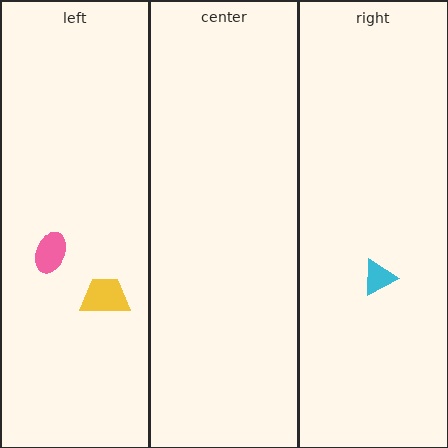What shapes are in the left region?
The pink ellipse, the yellow trapezoid.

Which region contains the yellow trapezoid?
The left region.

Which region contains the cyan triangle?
The right region.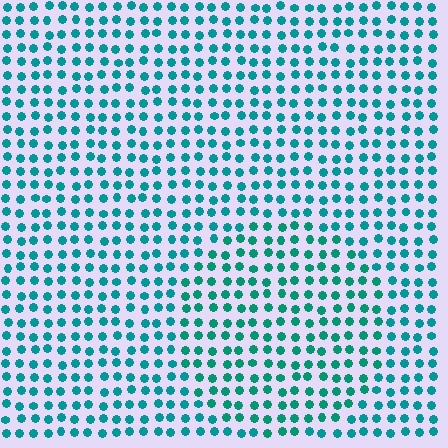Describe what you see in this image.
The image is filled with small teal elements in a uniform arrangement. A circle-shaped region is visible where the elements are tinted to a slightly different hue, forming a subtle color boundary.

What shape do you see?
I see a circle.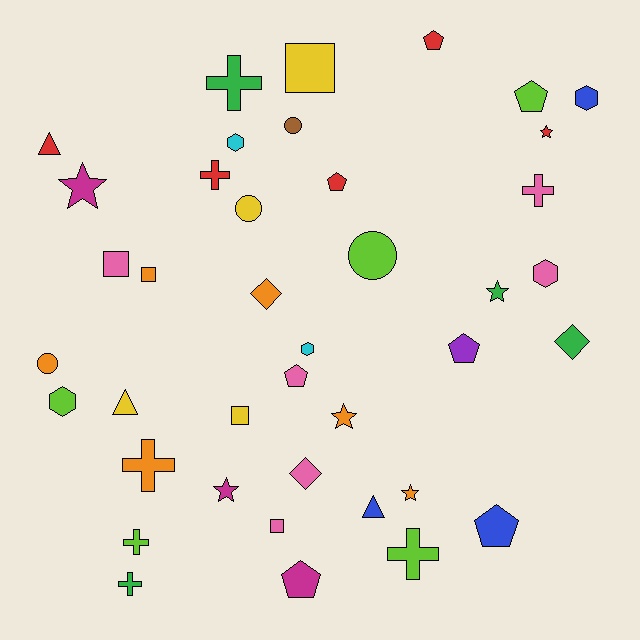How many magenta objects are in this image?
There are 3 magenta objects.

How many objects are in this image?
There are 40 objects.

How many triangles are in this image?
There are 3 triangles.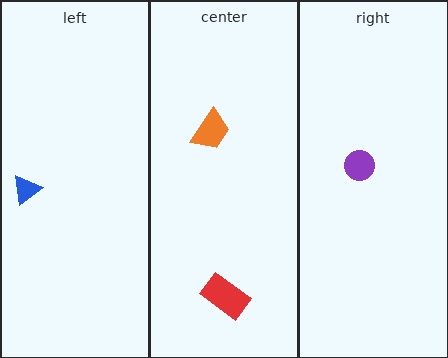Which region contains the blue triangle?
The left region.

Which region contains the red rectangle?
The center region.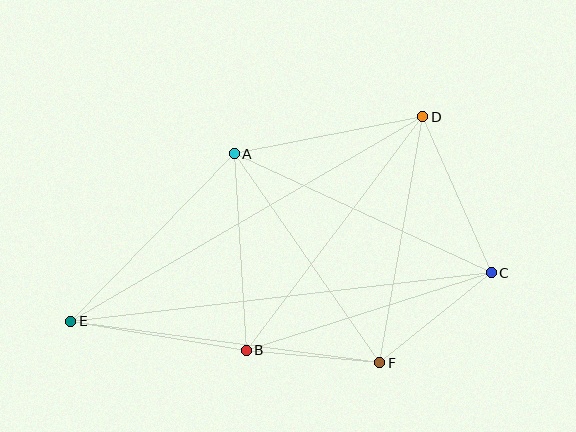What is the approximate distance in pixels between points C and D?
The distance between C and D is approximately 171 pixels.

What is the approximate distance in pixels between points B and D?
The distance between B and D is approximately 293 pixels.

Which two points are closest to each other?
Points B and F are closest to each other.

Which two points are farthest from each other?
Points C and E are farthest from each other.